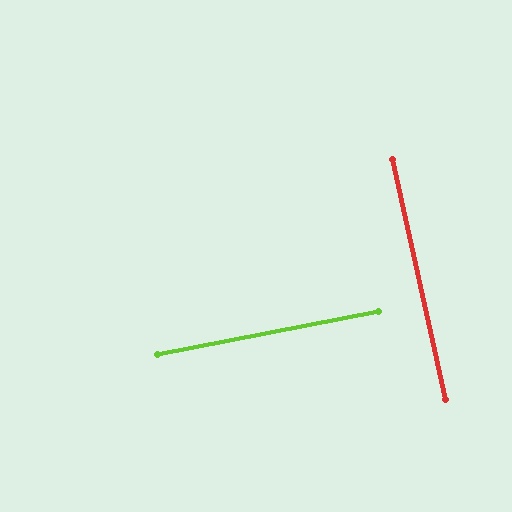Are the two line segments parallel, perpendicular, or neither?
Perpendicular — they meet at approximately 89°.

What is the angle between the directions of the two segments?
Approximately 89 degrees.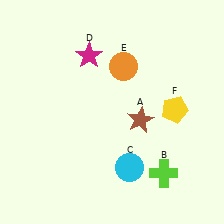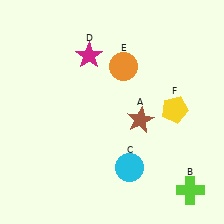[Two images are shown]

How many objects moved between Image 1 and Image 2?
1 object moved between the two images.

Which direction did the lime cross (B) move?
The lime cross (B) moved right.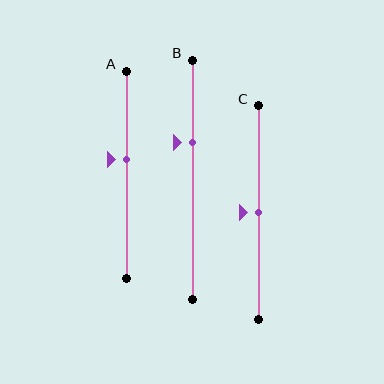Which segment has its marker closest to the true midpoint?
Segment C has its marker closest to the true midpoint.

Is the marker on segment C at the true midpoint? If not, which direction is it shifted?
Yes, the marker on segment C is at the true midpoint.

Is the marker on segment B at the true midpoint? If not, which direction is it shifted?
No, the marker on segment B is shifted upward by about 16% of the segment length.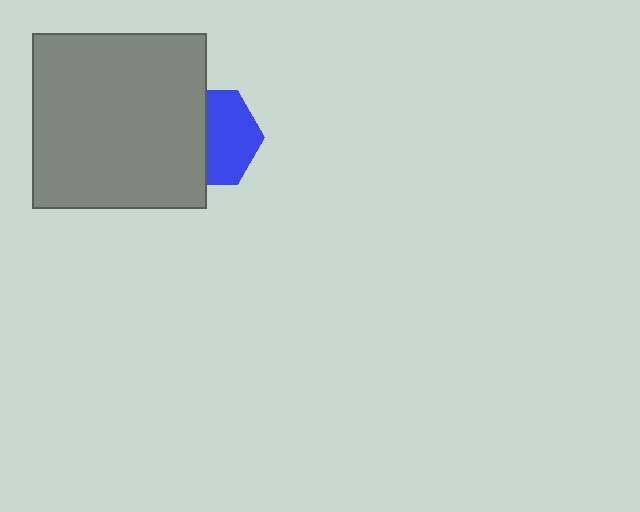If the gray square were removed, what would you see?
You would see the complete blue hexagon.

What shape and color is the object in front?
The object in front is a gray square.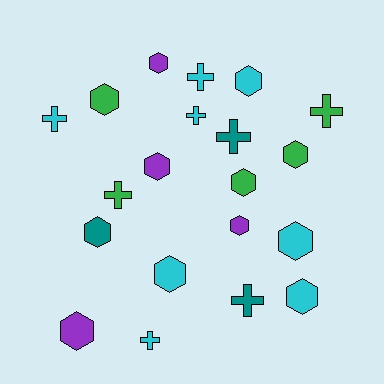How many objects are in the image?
There are 20 objects.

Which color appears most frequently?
Cyan, with 8 objects.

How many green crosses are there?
There are 2 green crosses.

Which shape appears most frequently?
Hexagon, with 12 objects.